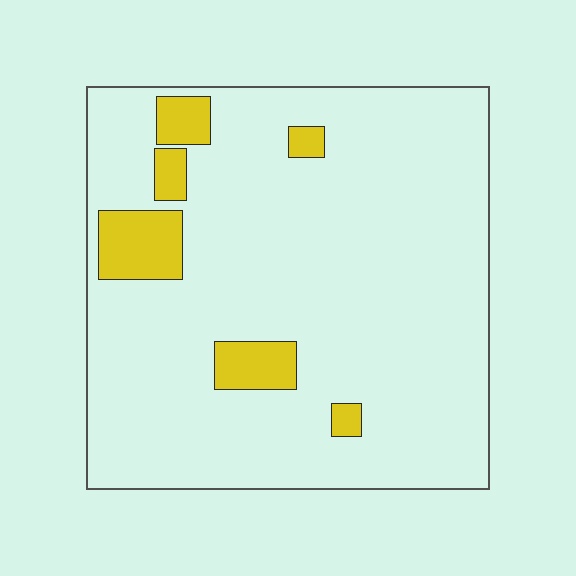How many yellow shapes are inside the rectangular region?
6.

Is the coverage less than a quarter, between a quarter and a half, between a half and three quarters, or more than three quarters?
Less than a quarter.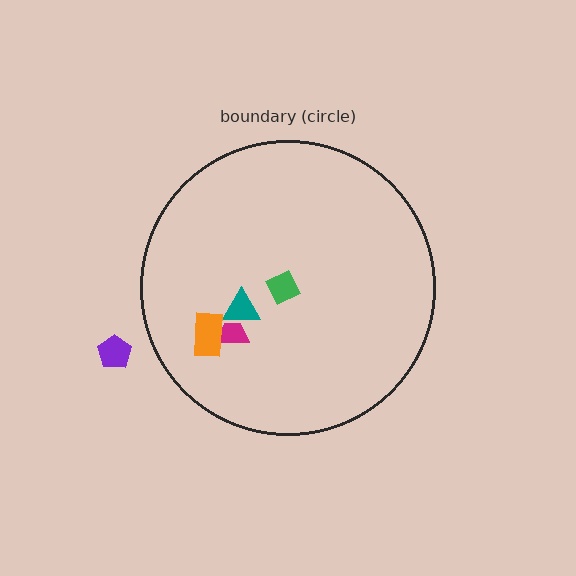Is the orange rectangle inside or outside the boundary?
Inside.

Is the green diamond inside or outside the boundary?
Inside.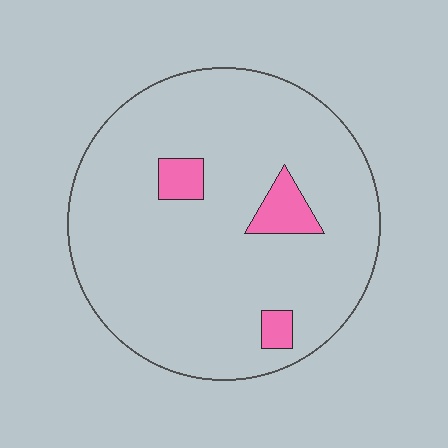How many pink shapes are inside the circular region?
3.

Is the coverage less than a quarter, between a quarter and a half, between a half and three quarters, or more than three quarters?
Less than a quarter.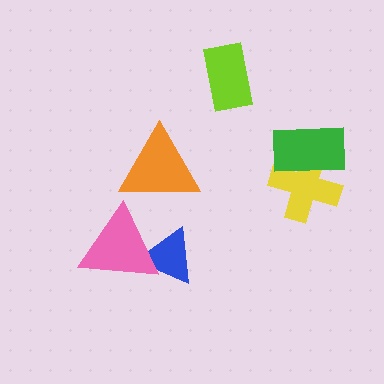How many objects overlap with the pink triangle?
1 object overlaps with the pink triangle.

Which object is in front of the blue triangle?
The pink triangle is in front of the blue triangle.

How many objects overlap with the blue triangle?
1 object overlaps with the blue triangle.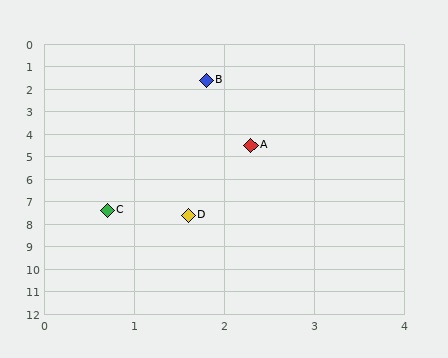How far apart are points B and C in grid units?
Points B and C are about 5.9 grid units apart.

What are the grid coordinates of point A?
Point A is at approximately (2.3, 4.5).